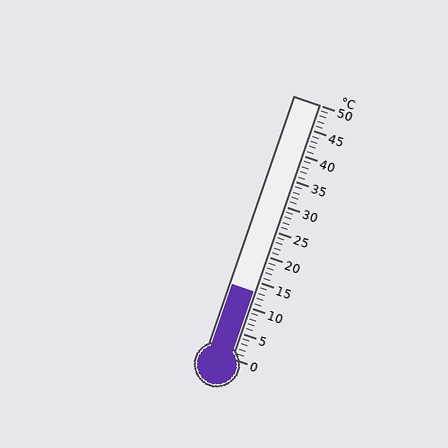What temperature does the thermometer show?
The thermometer shows approximately 13°C.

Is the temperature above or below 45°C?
The temperature is below 45°C.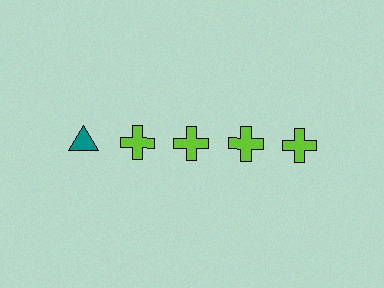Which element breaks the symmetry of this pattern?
The teal triangle in the top row, leftmost column breaks the symmetry. All other shapes are lime crosses.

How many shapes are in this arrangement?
There are 5 shapes arranged in a grid pattern.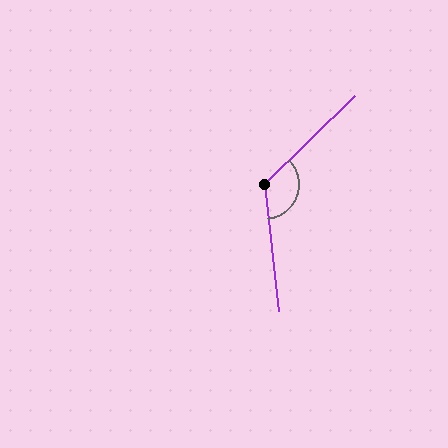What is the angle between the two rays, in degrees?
Approximately 128 degrees.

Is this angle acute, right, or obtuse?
It is obtuse.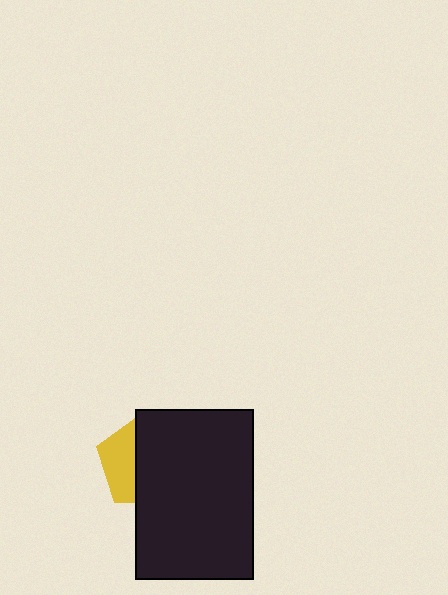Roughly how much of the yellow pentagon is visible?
A small part of it is visible (roughly 37%).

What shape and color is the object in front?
The object in front is a black rectangle.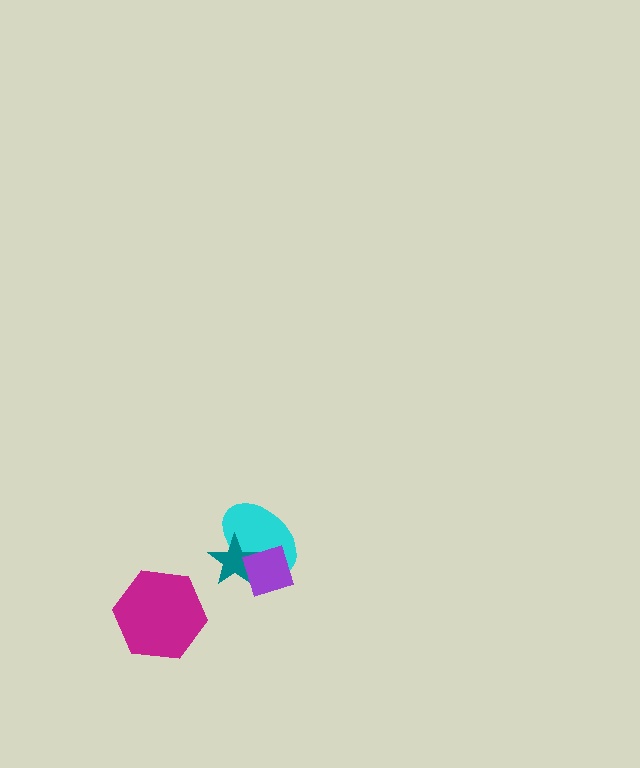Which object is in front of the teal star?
The purple diamond is in front of the teal star.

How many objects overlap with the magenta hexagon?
0 objects overlap with the magenta hexagon.